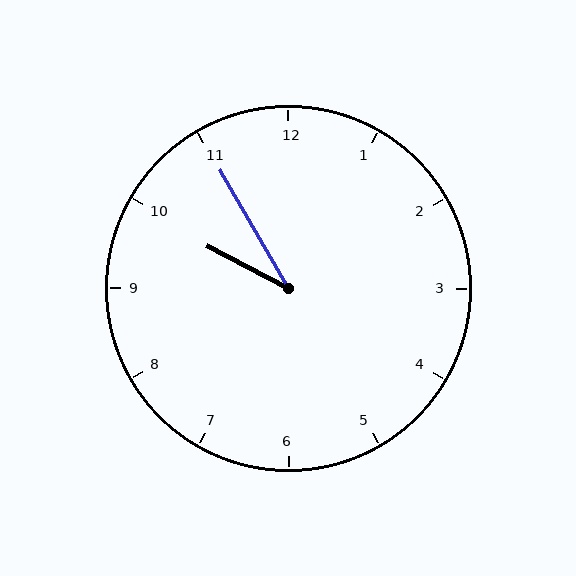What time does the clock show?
9:55.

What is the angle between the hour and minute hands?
Approximately 32 degrees.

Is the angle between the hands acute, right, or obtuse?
It is acute.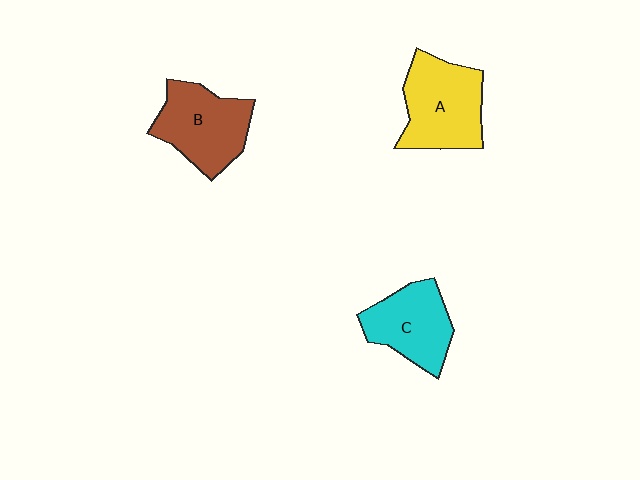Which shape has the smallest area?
Shape C (cyan).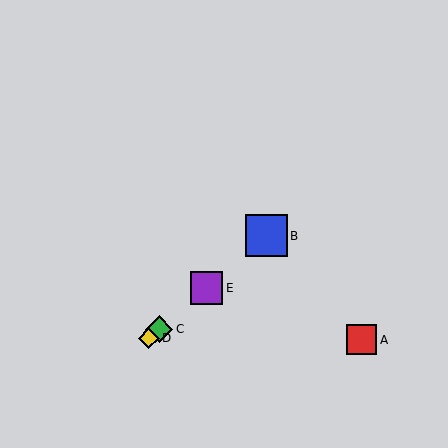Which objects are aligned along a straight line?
Objects B, C, D, E are aligned along a straight line.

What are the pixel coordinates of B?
Object B is at (266, 236).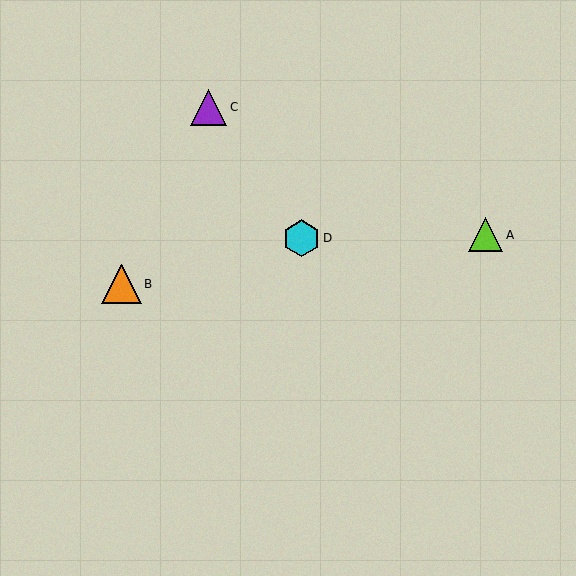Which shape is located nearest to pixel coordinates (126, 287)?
The orange triangle (labeled B) at (121, 284) is nearest to that location.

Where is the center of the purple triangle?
The center of the purple triangle is at (209, 107).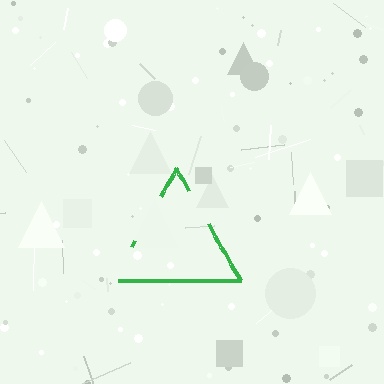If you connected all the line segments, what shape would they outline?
They would outline a triangle.